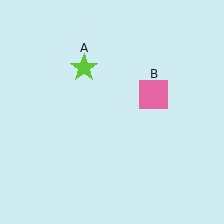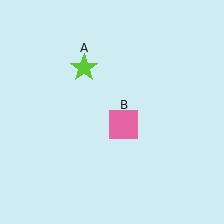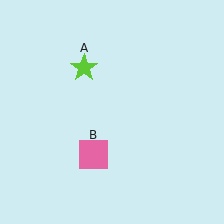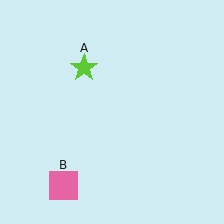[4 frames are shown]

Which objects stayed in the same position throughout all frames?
Lime star (object A) remained stationary.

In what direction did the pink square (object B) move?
The pink square (object B) moved down and to the left.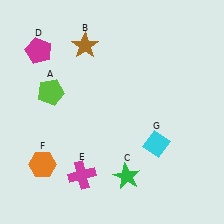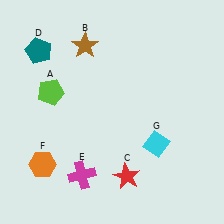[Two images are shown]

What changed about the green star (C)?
In Image 1, C is green. In Image 2, it changed to red.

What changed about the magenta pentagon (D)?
In Image 1, D is magenta. In Image 2, it changed to teal.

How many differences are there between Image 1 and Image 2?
There are 2 differences between the two images.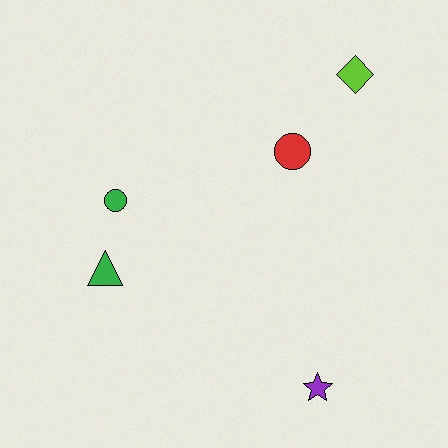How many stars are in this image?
There is 1 star.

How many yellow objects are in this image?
There are no yellow objects.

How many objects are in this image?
There are 5 objects.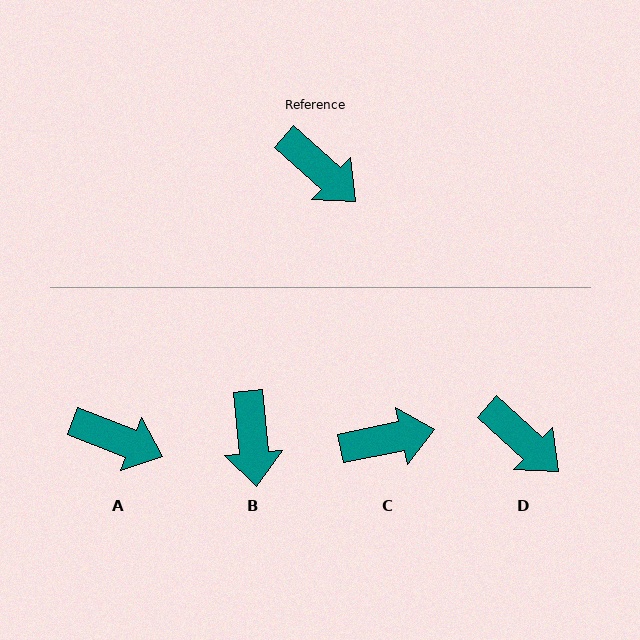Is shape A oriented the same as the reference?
No, it is off by about 21 degrees.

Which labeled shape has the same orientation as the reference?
D.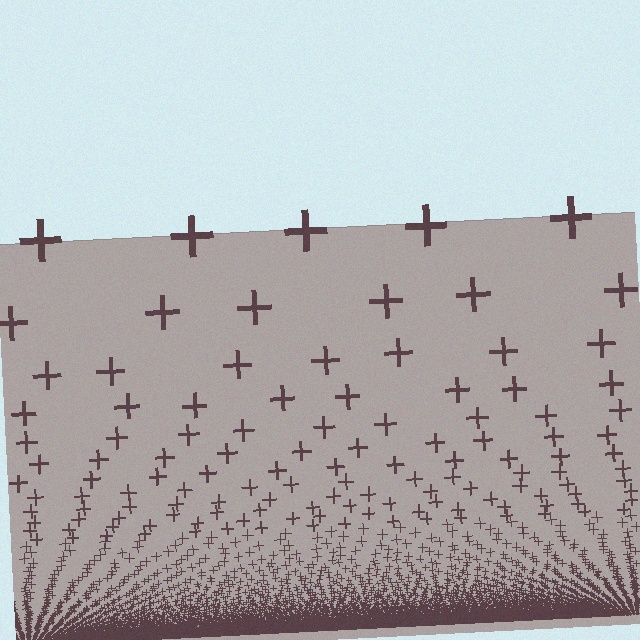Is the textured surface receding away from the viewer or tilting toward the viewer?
The surface appears to tilt toward the viewer. Texture elements get larger and sparser toward the top.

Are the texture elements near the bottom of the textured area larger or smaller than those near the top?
Smaller. The gradient is inverted — elements near the bottom are smaller and denser.